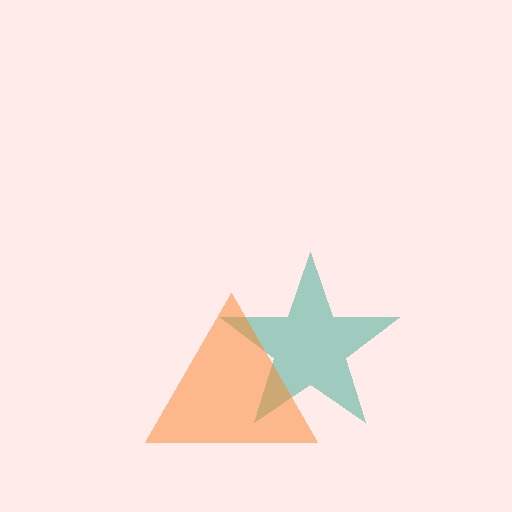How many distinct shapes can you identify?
There are 2 distinct shapes: a teal star, an orange triangle.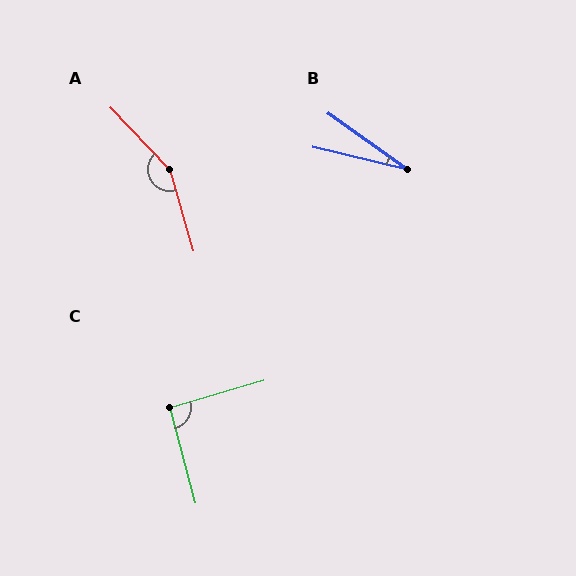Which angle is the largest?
A, at approximately 152 degrees.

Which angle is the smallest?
B, at approximately 22 degrees.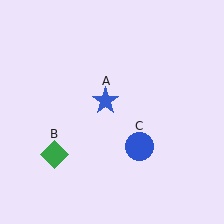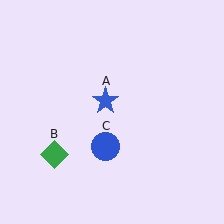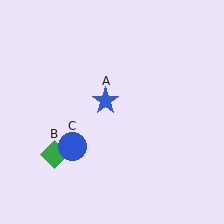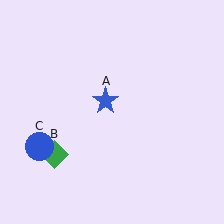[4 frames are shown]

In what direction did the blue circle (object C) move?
The blue circle (object C) moved left.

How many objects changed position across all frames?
1 object changed position: blue circle (object C).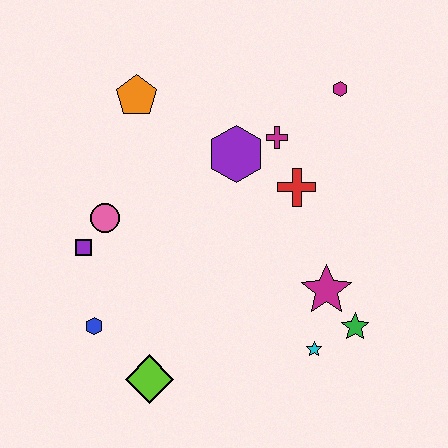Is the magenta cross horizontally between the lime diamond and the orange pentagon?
No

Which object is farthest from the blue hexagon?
The magenta hexagon is farthest from the blue hexagon.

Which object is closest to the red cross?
The magenta cross is closest to the red cross.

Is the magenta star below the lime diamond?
No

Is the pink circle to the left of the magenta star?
Yes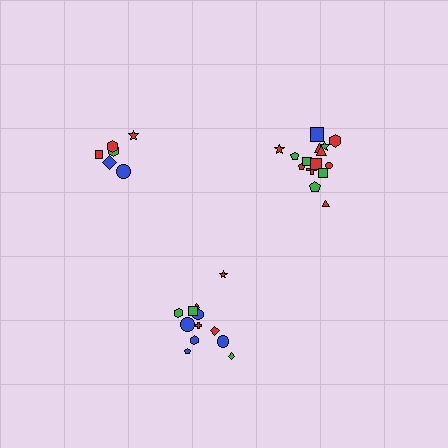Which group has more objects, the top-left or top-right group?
The top-right group.